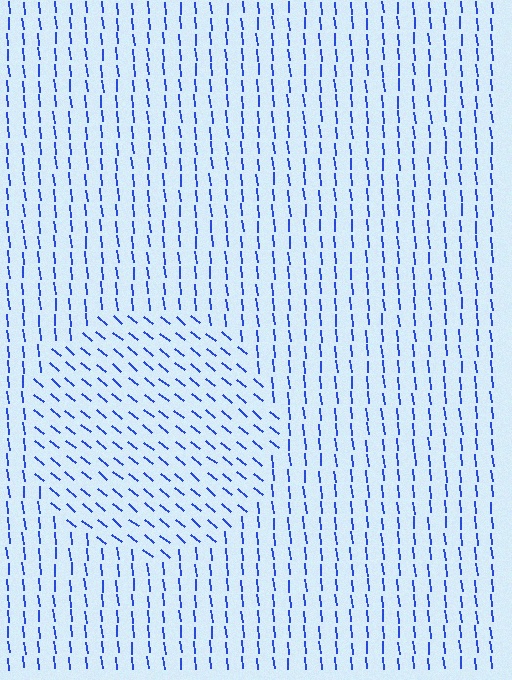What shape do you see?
I see a circle.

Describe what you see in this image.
The image is filled with small blue line segments. A circle region in the image has lines oriented differently from the surrounding lines, creating a visible texture boundary.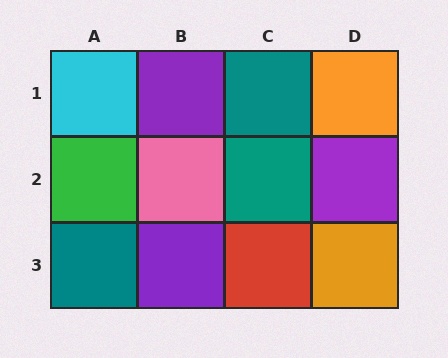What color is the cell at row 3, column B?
Purple.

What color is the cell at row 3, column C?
Red.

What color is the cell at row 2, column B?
Pink.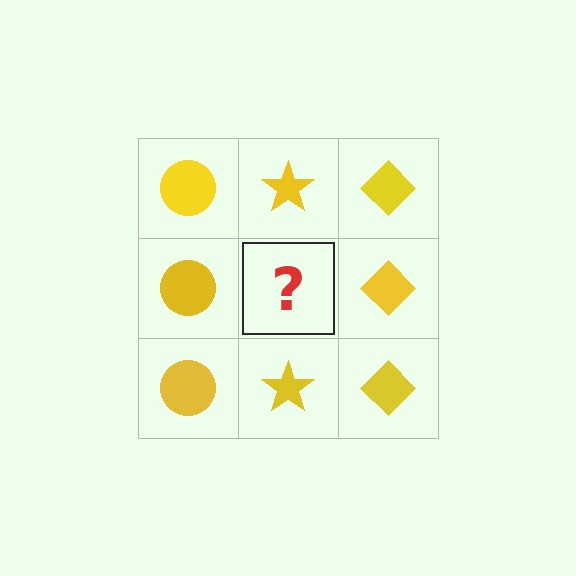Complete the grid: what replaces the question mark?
The question mark should be replaced with a yellow star.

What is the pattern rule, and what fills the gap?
The rule is that each column has a consistent shape. The gap should be filled with a yellow star.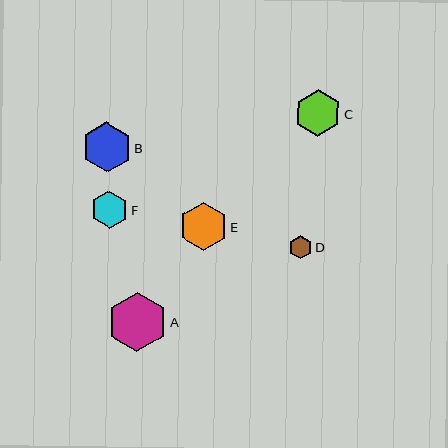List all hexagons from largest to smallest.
From largest to smallest: A, B, E, C, F, D.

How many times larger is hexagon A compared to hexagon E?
Hexagon A is approximately 1.2 times the size of hexagon E.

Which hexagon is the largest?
Hexagon A is the largest with a size of approximately 60 pixels.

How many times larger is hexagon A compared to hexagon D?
Hexagon A is approximately 2.5 times the size of hexagon D.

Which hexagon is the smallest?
Hexagon D is the smallest with a size of approximately 24 pixels.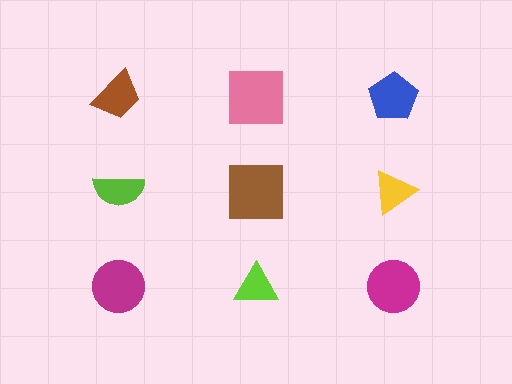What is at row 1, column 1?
A brown trapezoid.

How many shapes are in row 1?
3 shapes.